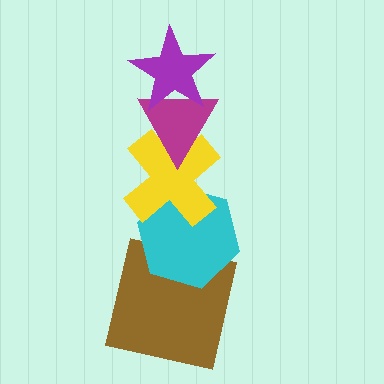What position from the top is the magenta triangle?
The magenta triangle is 2nd from the top.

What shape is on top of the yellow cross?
The magenta triangle is on top of the yellow cross.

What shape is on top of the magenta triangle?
The purple star is on top of the magenta triangle.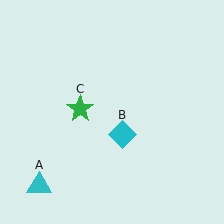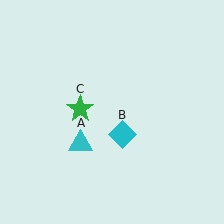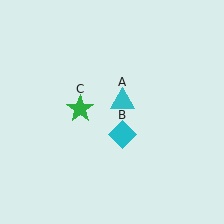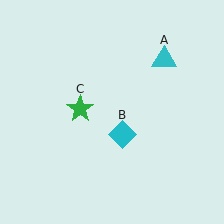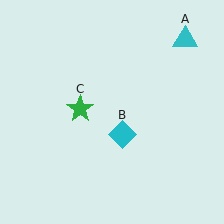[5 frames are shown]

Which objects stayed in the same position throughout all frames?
Cyan diamond (object B) and green star (object C) remained stationary.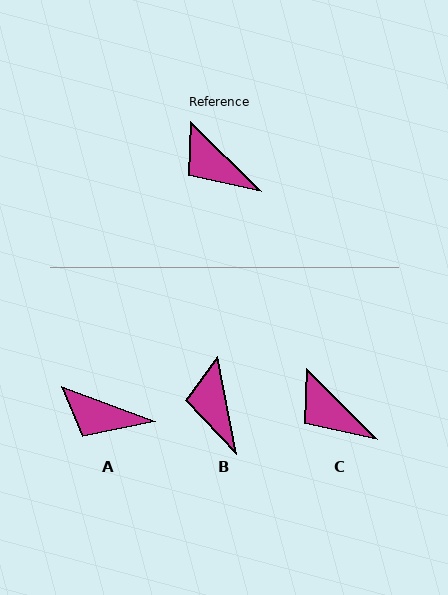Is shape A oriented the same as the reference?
No, it is off by about 24 degrees.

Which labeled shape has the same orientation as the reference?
C.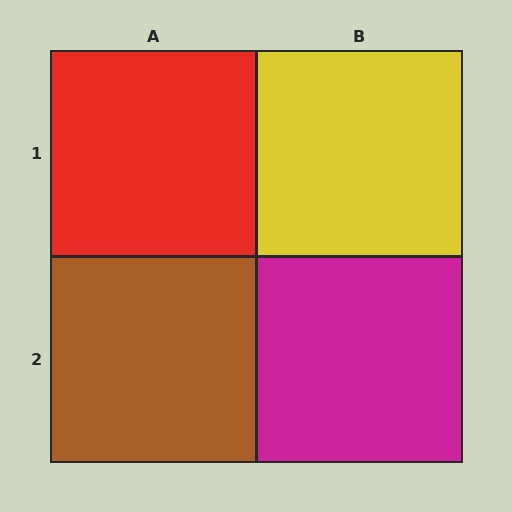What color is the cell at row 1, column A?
Red.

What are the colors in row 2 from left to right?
Brown, magenta.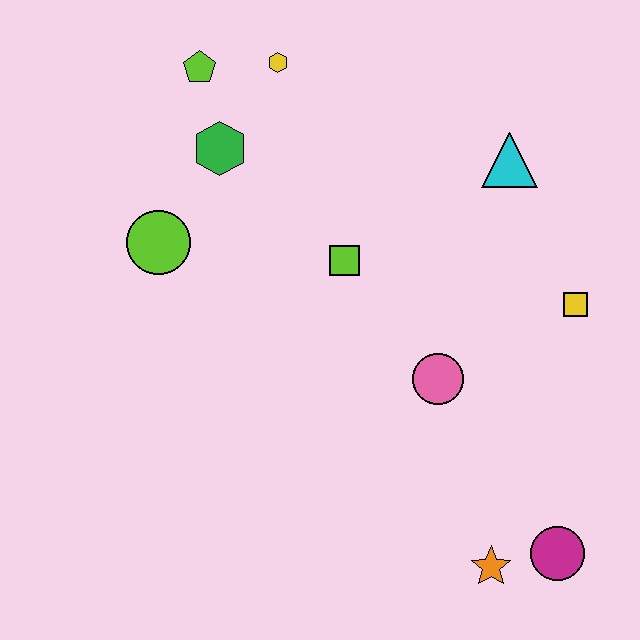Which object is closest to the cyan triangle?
The yellow square is closest to the cyan triangle.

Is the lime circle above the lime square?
Yes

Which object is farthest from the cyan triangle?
The orange star is farthest from the cyan triangle.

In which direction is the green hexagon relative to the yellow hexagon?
The green hexagon is below the yellow hexagon.